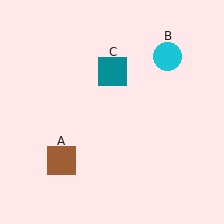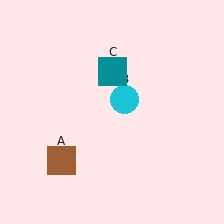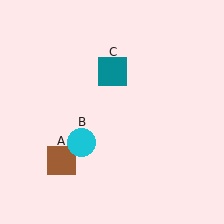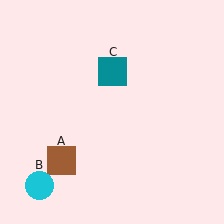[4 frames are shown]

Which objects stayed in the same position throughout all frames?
Brown square (object A) and teal square (object C) remained stationary.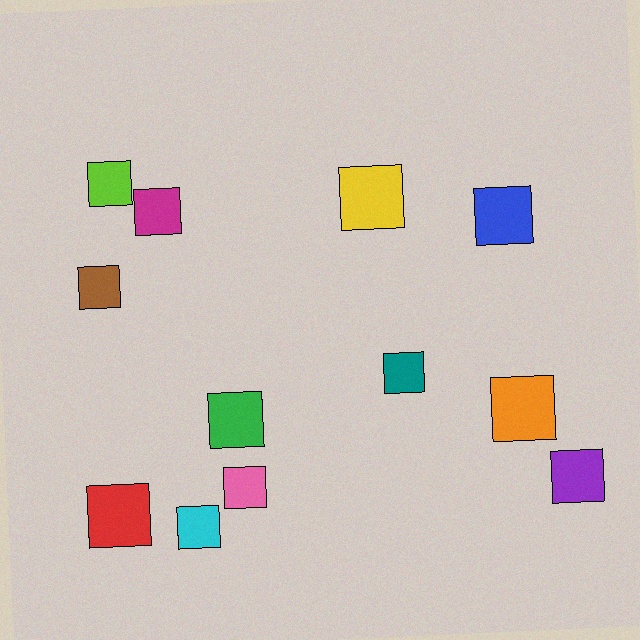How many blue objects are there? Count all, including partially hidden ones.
There is 1 blue object.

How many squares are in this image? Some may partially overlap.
There are 12 squares.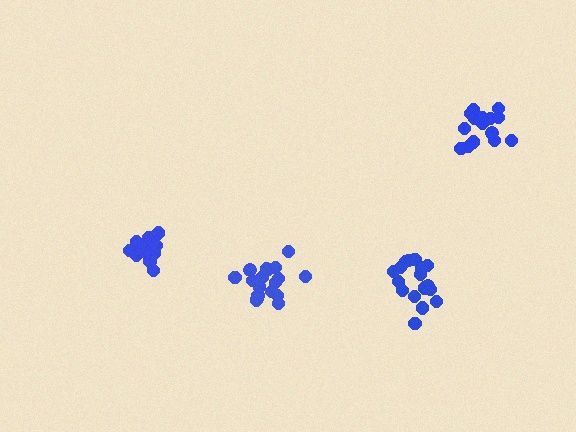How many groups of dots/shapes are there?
There are 4 groups.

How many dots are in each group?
Group 1: 14 dots, Group 2: 19 dots, Group 3: 17 dots, Group 4: 15 dots (65 total).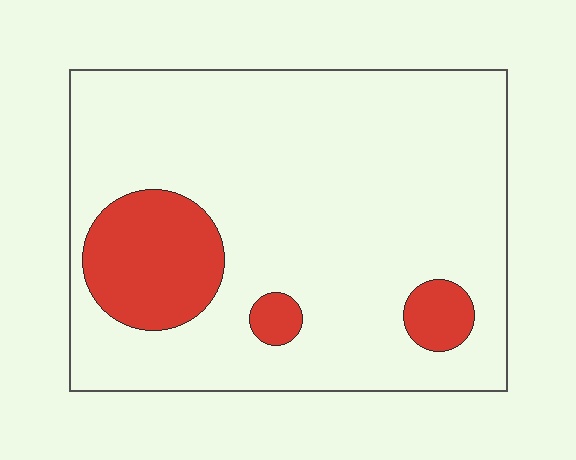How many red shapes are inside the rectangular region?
3.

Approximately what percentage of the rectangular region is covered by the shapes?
Approximately 15%.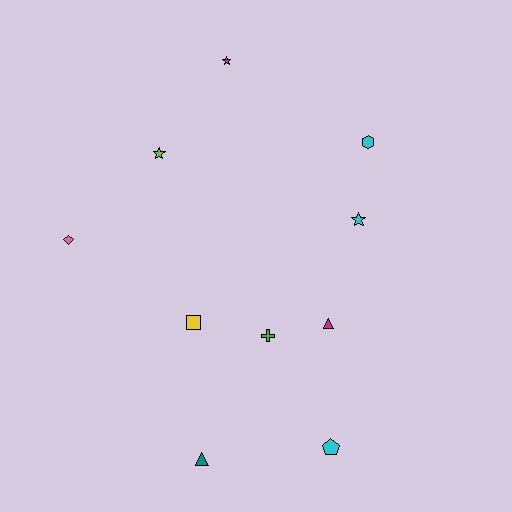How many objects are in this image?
There are 10 objects.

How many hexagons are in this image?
There is 1 hexagon.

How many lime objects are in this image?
There is 1 lime object.